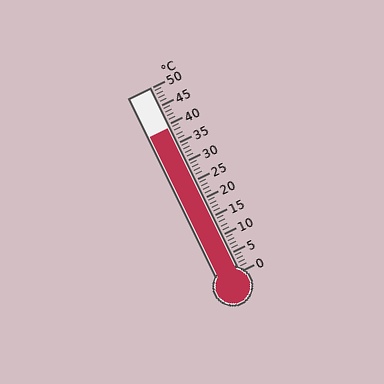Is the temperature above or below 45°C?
The temperature is below 45°C.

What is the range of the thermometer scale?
The thermometer scale ranges from 0°C to 50°C.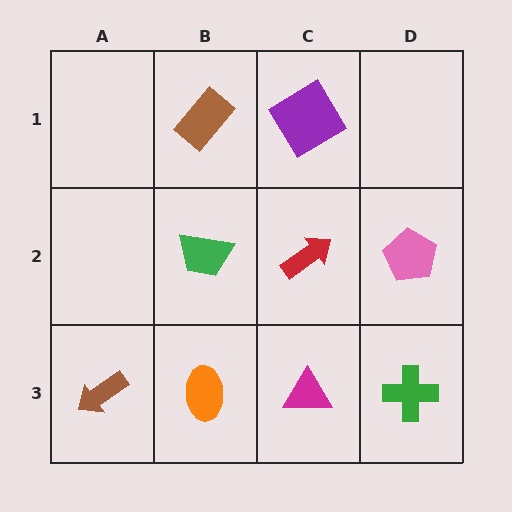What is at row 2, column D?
A pink pentagon.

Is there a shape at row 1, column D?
No, that cell is empty.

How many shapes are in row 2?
3 shapes.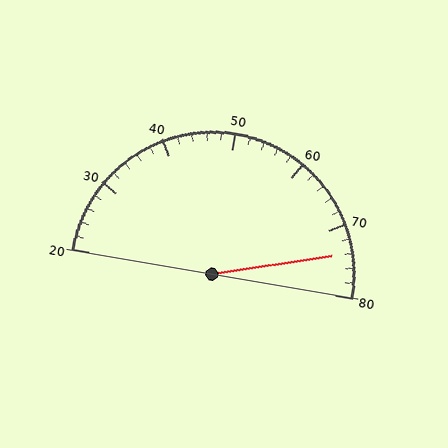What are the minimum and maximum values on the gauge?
The gauge ranges from 20 to 80.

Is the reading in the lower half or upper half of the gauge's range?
The reading is in the upper half of the range (20 to 80).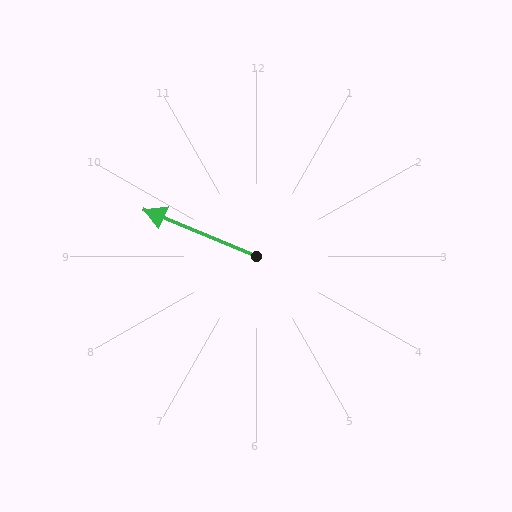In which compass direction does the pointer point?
Northwest.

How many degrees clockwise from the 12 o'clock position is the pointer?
Approximately 293 degrees.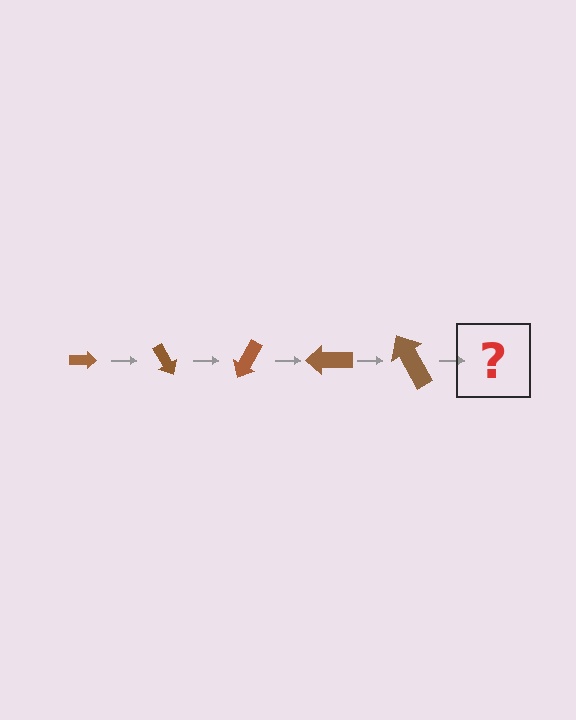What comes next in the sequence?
The next element should be an arrow, larger than the previous one and rotated 300 degrees from the start.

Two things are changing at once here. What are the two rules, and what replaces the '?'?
The two rules are that the arrow grows larger each step and it rotates 60 degrees each step. The '?' should be an arrow, larger than the previous one and rotated 300 degrees from the start.